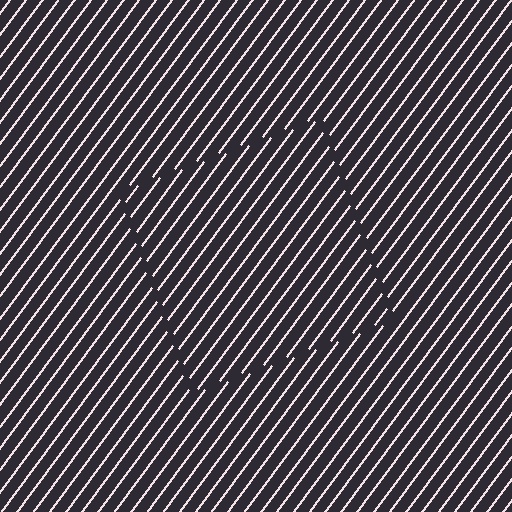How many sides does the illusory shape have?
4 sides — the line-ends trace a square.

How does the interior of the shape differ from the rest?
The interior of the shape contains the same grating, shifted by half a period — the contour is defined by the phase discontinuity where line-ends from the inner and outer gratings abut.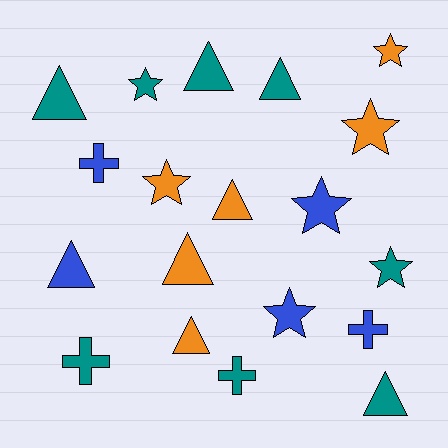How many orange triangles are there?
There are 3 orange triangles.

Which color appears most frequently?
Teal, with 8 objects.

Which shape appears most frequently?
Triangle, with 8 objects.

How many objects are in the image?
There are 19 objects.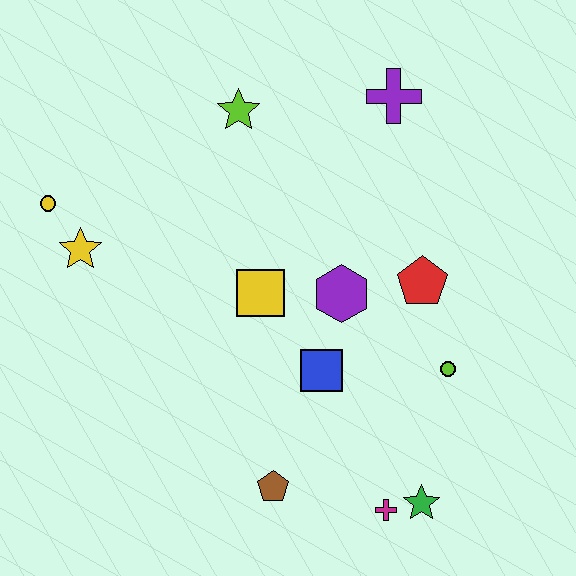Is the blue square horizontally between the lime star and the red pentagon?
Yes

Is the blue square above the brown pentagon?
Yes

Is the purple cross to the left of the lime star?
No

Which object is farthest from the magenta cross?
The yellow circle is farthest from the magenta cross.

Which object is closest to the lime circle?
The red pentagon is closest to the lime circle.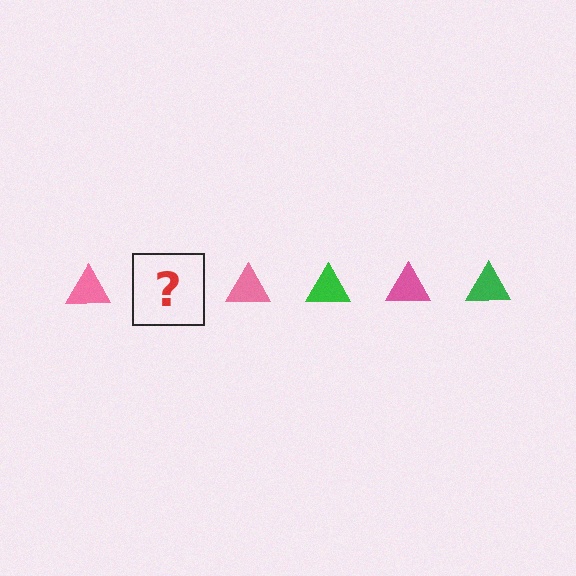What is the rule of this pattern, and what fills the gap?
The rule is that the pattern cycles through pink, green triangles. The gap should be filled with a green triangle.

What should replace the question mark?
The question mark should be replaced with a green triangle.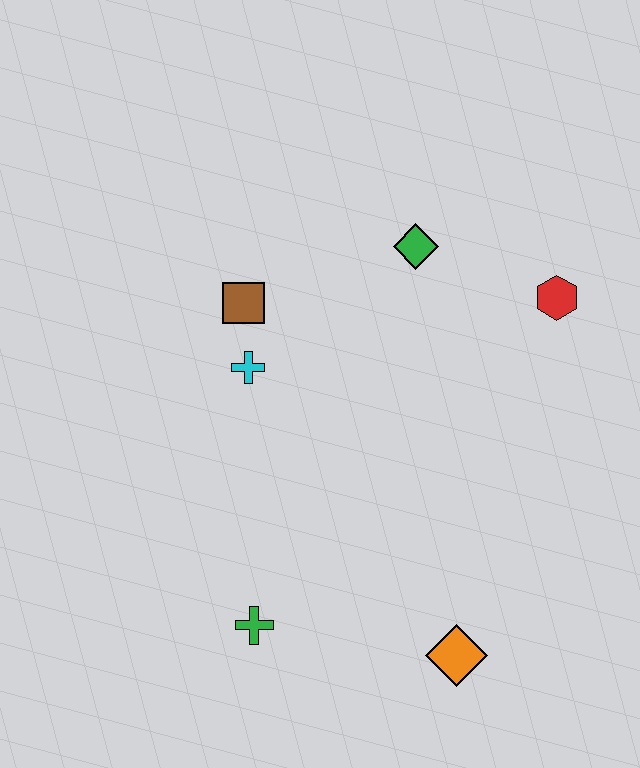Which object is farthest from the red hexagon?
The green cross is farthest from the red hexagon.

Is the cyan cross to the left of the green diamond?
Yes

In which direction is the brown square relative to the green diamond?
The brown square is to the left of the green diamond.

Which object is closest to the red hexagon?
The green diamond is closest to the red hexagon.